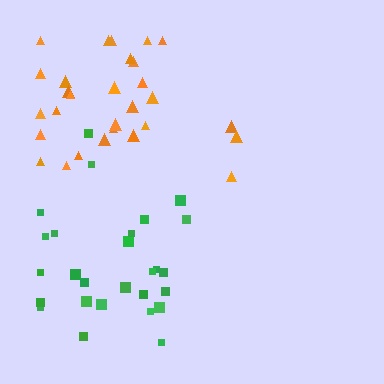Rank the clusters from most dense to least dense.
green, orange.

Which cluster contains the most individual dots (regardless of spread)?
Orange (29).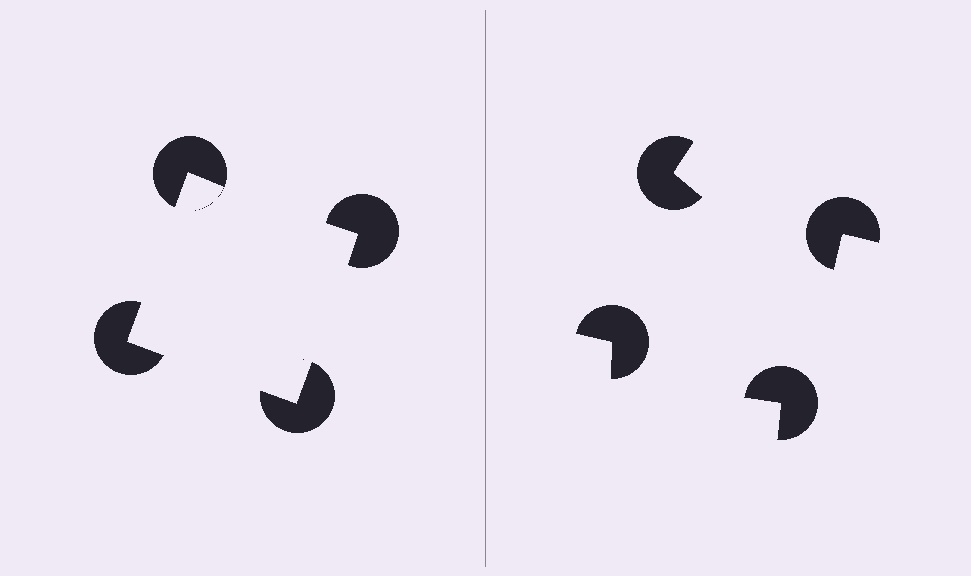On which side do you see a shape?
An illusory square appears on the left side. On the right side the wedge cuts are rotated, so no coherent shape forms.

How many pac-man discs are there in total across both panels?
8 — 4 on each side.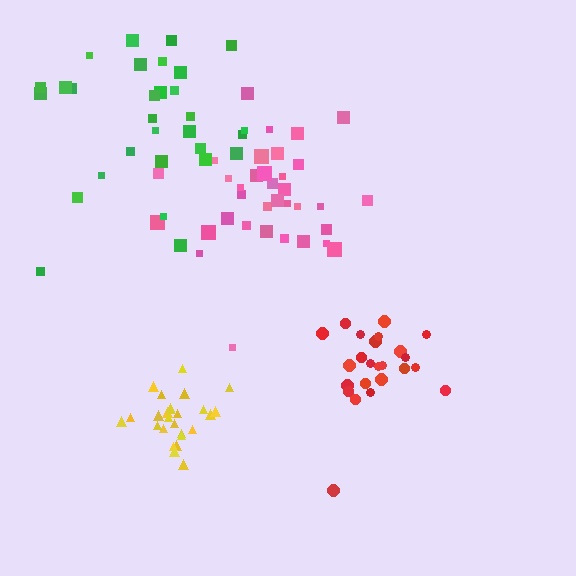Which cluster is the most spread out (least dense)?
Green.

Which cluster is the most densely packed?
Yellow.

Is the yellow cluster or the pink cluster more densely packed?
Yellow.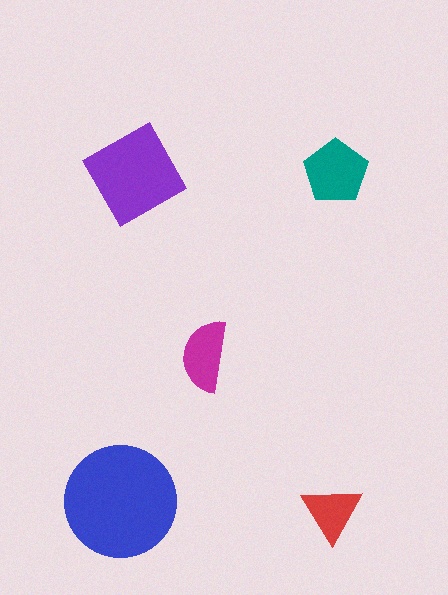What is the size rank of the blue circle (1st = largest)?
1st.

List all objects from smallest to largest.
The red triangle, the magenta semicircle, the teal pentagon, the purple diamond, the blue circle.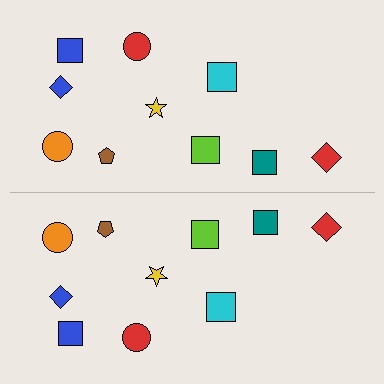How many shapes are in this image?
There are 20 shapes in this image.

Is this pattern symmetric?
Yes, this pattern has bilateral (reflection) symmetry.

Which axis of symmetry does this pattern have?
The pattern has a horizontal axis of symmetry running through the center of the image.